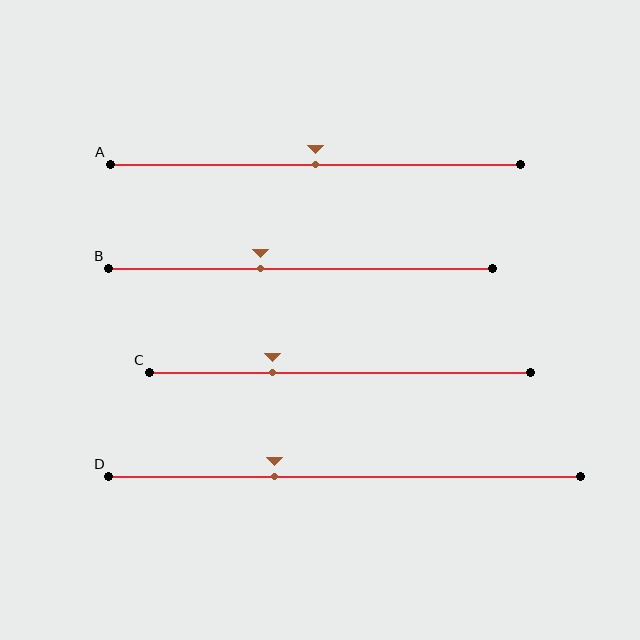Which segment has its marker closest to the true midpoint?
Segment A has its marker closest to the true midpoint.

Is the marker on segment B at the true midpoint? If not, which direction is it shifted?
No, the marker on segment B is shifted to the left by about 10% of the segment length.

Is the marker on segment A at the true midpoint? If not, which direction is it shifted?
Yes, the marker on segment A is at the true midpoint.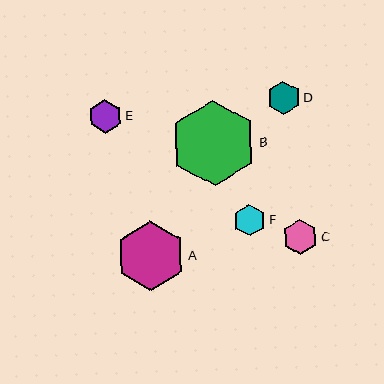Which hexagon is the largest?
Hexagon B is the largest with a size of approximately 86 pixels.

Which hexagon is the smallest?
Hexagon F is the smallest with a size of approximately 32 pixels.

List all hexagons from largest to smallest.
From largest to smallest: B, A, C, D, E, F.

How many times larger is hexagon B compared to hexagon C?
Hexagon B is approximately 2.4 times the size of hexagon C.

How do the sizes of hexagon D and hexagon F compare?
Hexagon D and hexagon F are approximately the same size.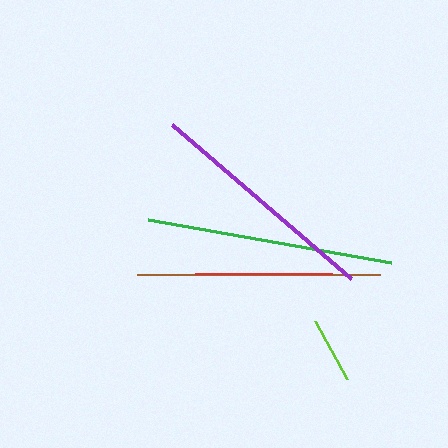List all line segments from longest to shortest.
From longest to shortest: green, brown, purple, red, lime.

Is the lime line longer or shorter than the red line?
The red line is longer than the lime line.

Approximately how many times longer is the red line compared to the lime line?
The red line is approximately 2.1 times the length of the lime line.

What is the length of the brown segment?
The brown segment is approximately 244 pixels long.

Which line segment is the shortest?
The lime line is the shortest at approximately 66 pixels.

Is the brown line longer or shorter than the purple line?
The brown line is longer than the purple line.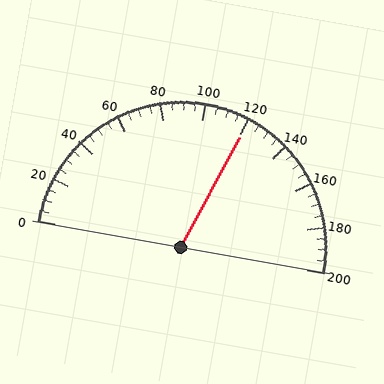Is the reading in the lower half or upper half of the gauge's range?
The reading is in the upper half of the range (0 to 200).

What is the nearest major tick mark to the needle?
The nearest major tick mark is 120.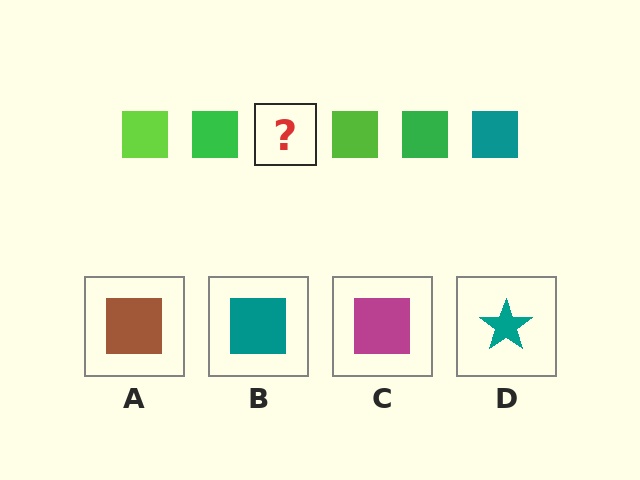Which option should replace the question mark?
Option B.